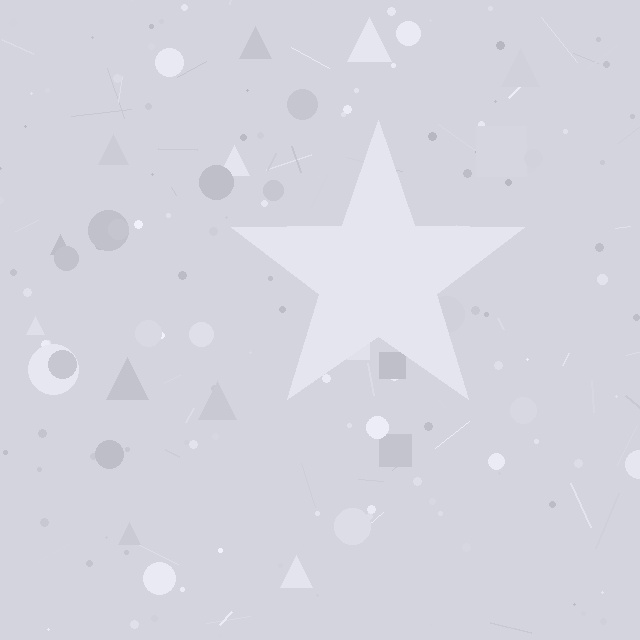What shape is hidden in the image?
A star is hidden in the image.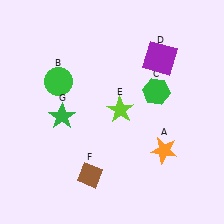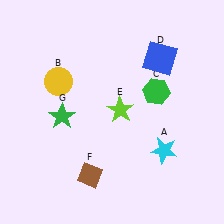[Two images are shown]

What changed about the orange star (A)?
In Image 1, A is orange. In Image 2, it changed to cyan.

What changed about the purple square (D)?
In Image 1, D is purple. In Image 2, it changed to blue.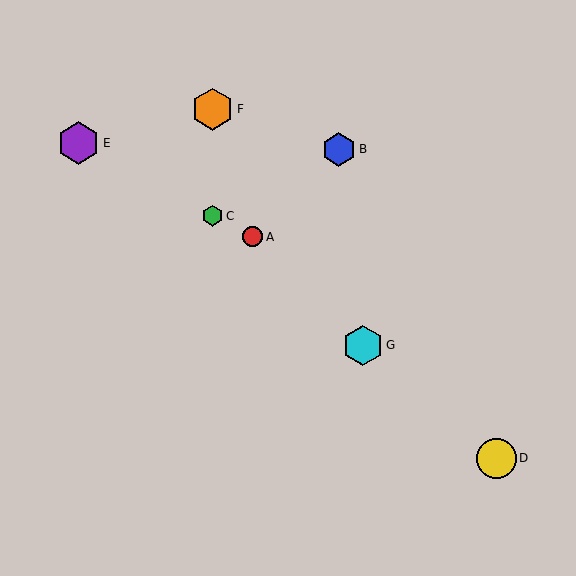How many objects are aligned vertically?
2 objects (C, F) are aligned vertically.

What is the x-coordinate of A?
Object A is at x≈253.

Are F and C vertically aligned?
Yes, both are at x≈213.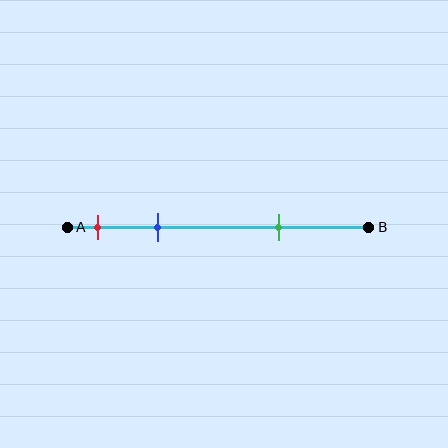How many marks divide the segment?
There are 3 marks dividing the segment.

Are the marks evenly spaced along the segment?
No, the marks are not evenly spaced.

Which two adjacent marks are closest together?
The red and blue marks are the closest adjacent pair.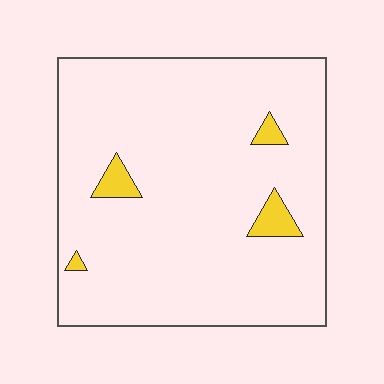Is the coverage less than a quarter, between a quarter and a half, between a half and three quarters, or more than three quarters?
Less than a quarter.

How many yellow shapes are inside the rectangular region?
4.